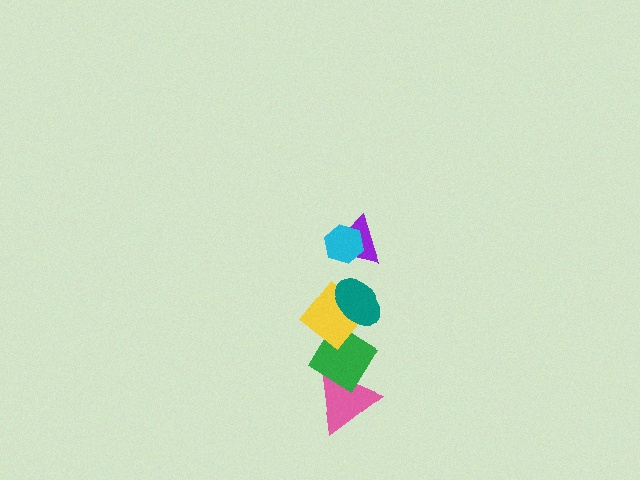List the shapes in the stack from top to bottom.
From top to bottom: the cyan hexagon, the purple triangle, the teal ellipse, the yellow diamond, the green diamond, the pink triangle.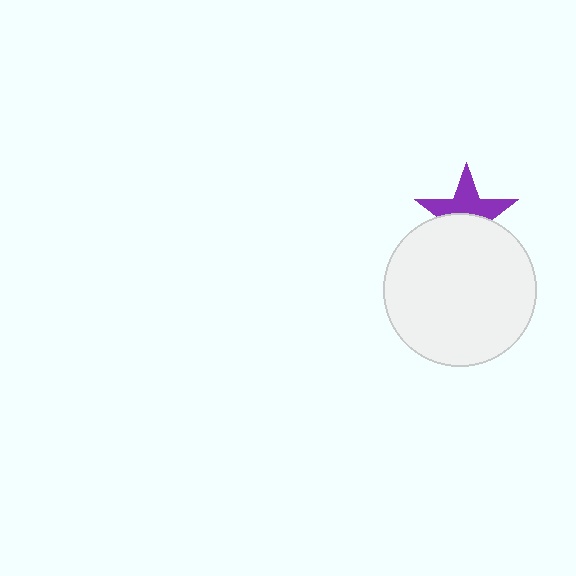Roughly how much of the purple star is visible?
About half of it is visible (roughly 51%).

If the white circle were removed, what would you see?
You would see the complete purple star.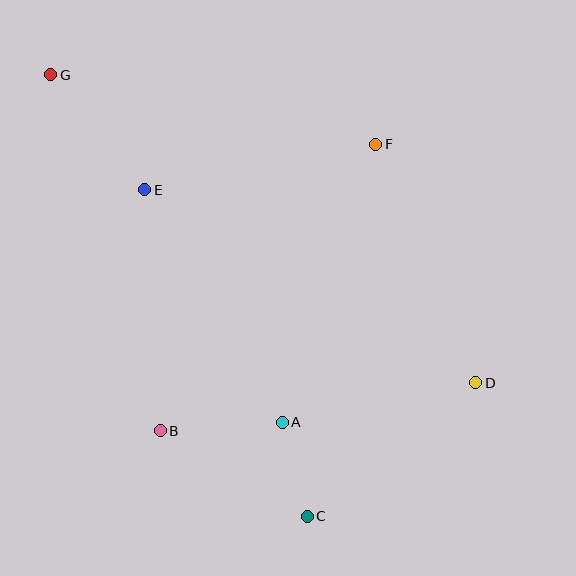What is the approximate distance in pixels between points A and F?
The distance between A and F is approximately 293 pixels.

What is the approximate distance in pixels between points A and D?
The distance between A and D is approximately 198 pixels.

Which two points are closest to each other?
Points A and C are closest to each other.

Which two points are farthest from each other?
Points D and G are farthest from each other.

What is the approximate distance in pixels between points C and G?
The distance between C and G is approximately 511 pixels.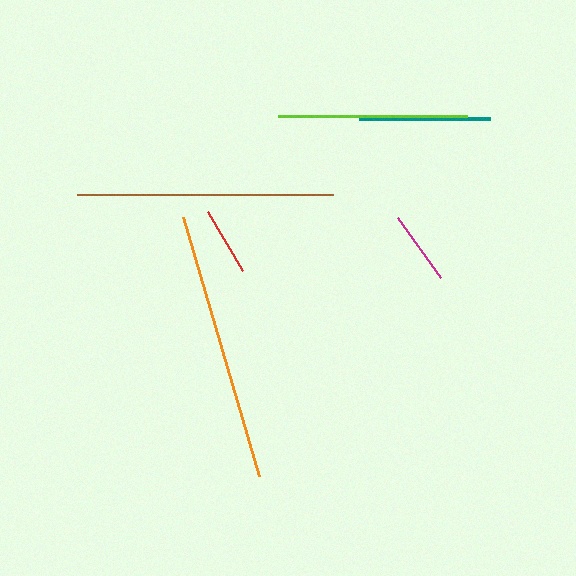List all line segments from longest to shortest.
From longest to shortest: orange, brown, lime, teal, magenta, red.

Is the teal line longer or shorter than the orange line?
The orange line is longer than the teal line.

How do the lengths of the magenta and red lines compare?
The magenta and red lines are approximately the same length.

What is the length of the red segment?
The red segment is approximately 68 pixels long.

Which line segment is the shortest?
The red line is the shortest at approximately 68 pixels.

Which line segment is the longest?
The orange line is the longest at approximately 270 pixels.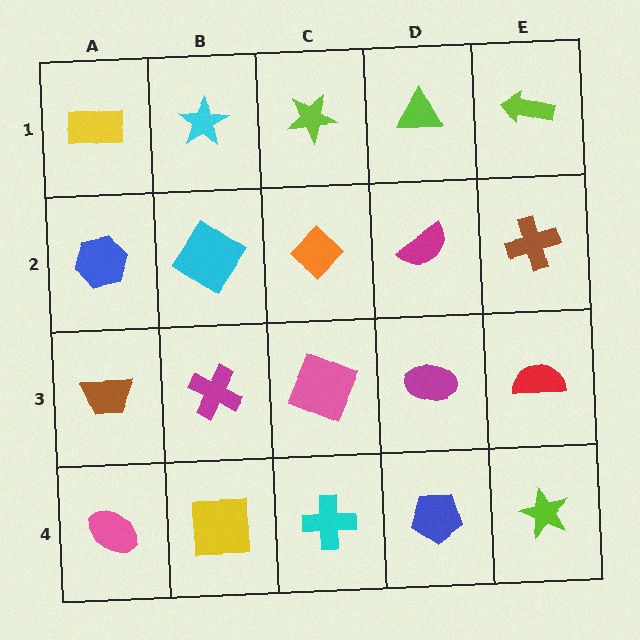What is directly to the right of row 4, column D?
A lime star.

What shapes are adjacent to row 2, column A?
A yellow rectangle (row 1, column A), a brown trapezoid (row 3, column A), a cyan diamond (row 2, column B).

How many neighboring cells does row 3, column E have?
3.